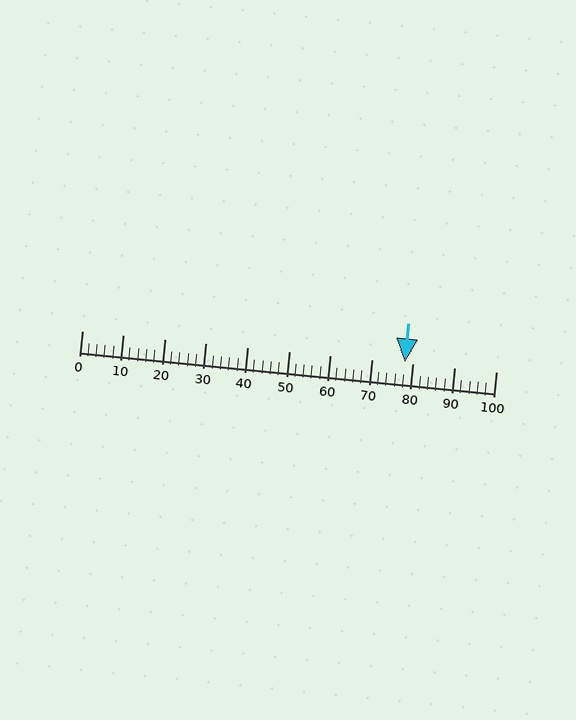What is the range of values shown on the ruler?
The ruler shows values from 0 to 100.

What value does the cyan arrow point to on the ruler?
The cyan arrow points to approximately 78.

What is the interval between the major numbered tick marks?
The major tick marks are spaced 10 units apart.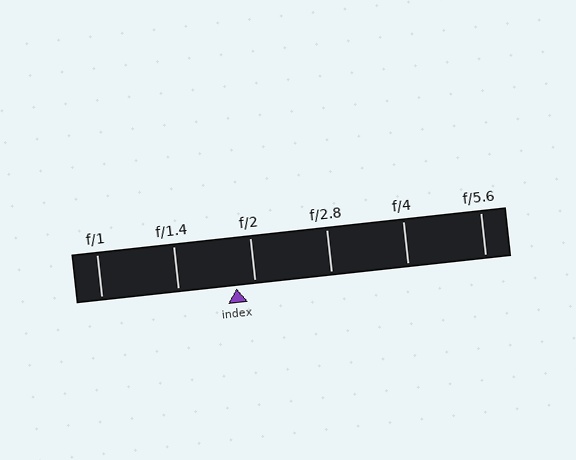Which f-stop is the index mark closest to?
The index mark is closest to f/2.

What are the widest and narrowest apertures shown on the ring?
The widest aperture shown is f/1 and the narrowest is f/5.6.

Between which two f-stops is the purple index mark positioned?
The index mark is between f/1.4 and f/2.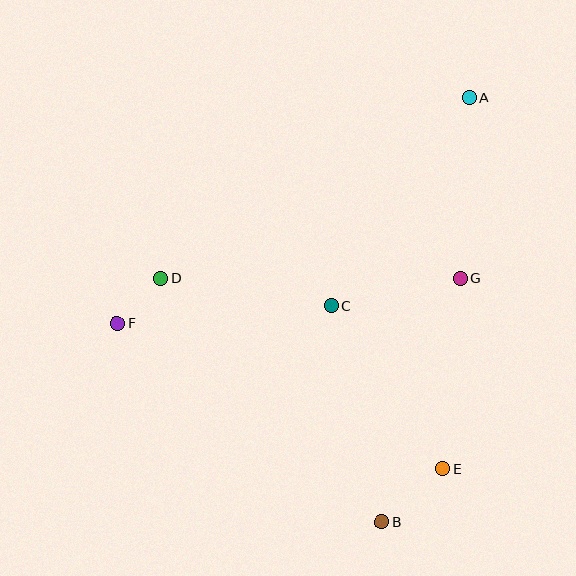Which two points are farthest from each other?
Points A and B are farthest from each other.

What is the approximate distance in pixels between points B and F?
The distance between B and F is approximately 331 pixels.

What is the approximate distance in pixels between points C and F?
The distance between C and F is approximately 215 pixels.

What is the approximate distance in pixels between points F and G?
The distance between F and G is approximately 346 pixels.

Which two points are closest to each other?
Points D and F are closest to each other.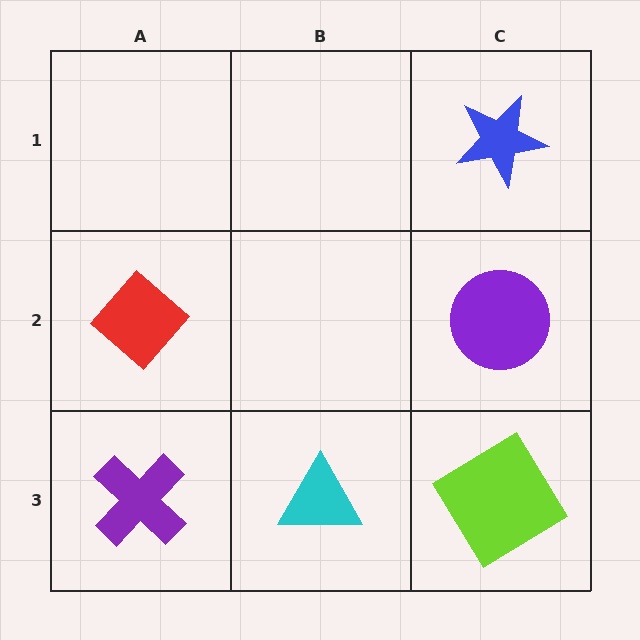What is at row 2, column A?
A red diamond.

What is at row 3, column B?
A cyan triangle.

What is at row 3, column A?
A purple cross.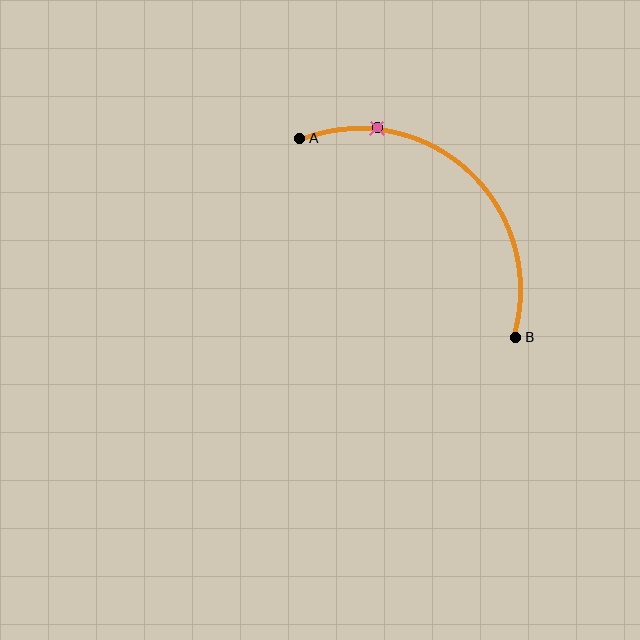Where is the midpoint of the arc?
The arc midpoint is the point on the curve farthest from the straight line joining A and B. It sits above and to the right of that line.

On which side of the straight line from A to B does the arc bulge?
The arc bulges above and to the right of the straight line connecting A and B.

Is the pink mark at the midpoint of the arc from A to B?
No. The pink mark lies on the arc but is closer to endpoint A. The arc midpoint would be at the point on the curve equidistant along the arc from both A and B.